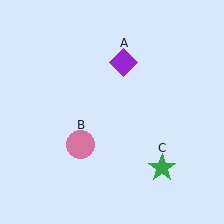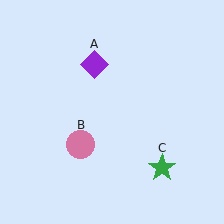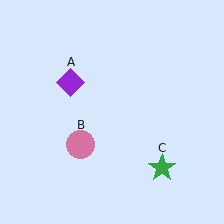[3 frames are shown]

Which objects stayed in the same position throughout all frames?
Pink circle (object B) and green star (object C) remained stationary.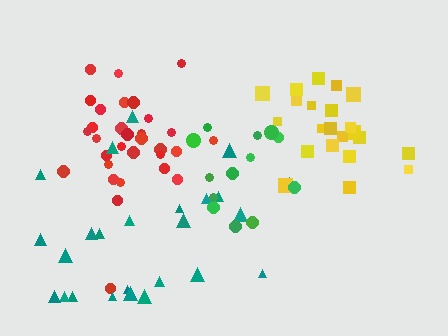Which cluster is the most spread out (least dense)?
Green.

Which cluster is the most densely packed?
Yellow.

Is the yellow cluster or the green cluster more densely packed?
Yellow.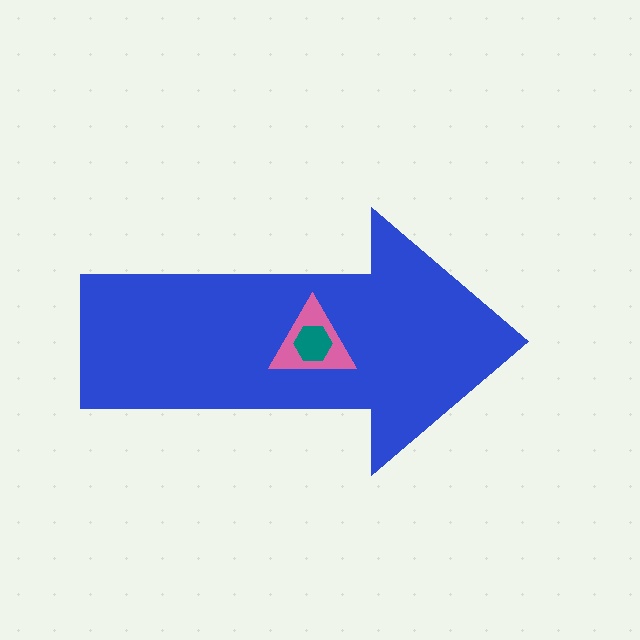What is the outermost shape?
The blue arrow.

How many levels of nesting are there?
3.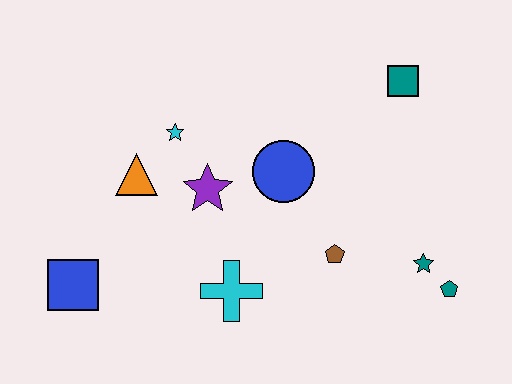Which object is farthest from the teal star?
The blue square is farthest from the teal star.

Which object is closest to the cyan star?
The orange triangle is closest to the cyan star.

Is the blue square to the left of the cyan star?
Yes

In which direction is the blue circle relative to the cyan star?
The blue circle is to the right of the cyan star.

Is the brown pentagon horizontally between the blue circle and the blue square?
No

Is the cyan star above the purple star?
Yes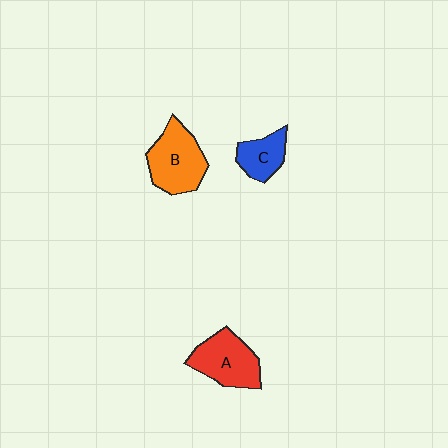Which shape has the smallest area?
Shape C (blue).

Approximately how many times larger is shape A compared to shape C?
Approximately 1.6 times.